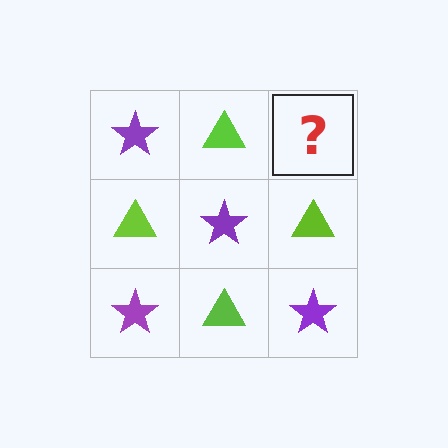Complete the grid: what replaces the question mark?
The question mark should be replaced with a purple star.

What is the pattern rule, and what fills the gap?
The rule is that it alternates purple star and lime triangle in a checkerboard pattern. The gap should be filled with a purple star.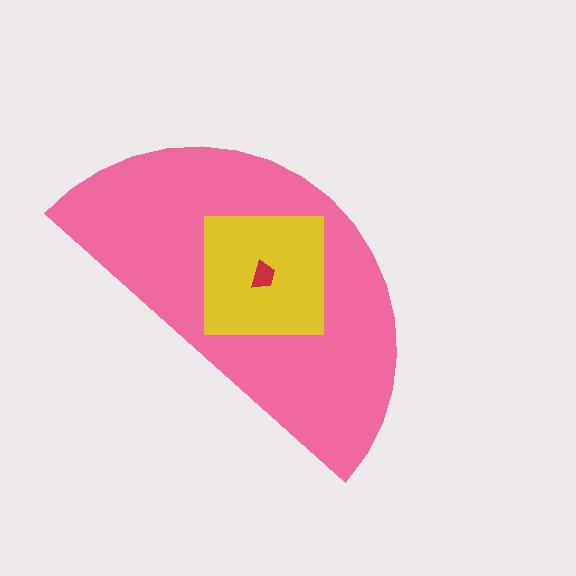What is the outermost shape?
The pink semicircle.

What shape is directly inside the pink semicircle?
The yellow square.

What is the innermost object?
The red trapezoid.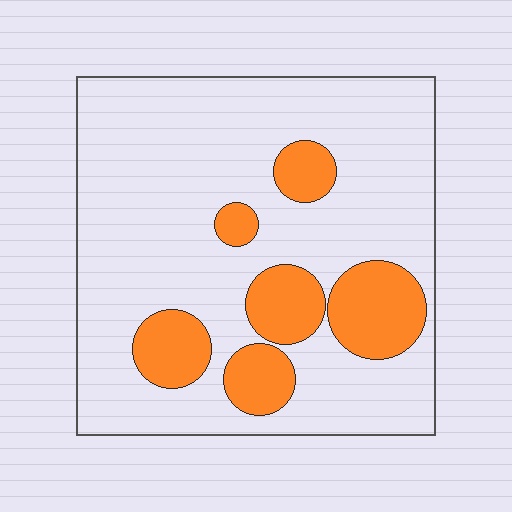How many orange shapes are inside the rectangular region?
6.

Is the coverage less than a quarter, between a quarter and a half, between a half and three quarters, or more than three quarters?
Less than a quarter.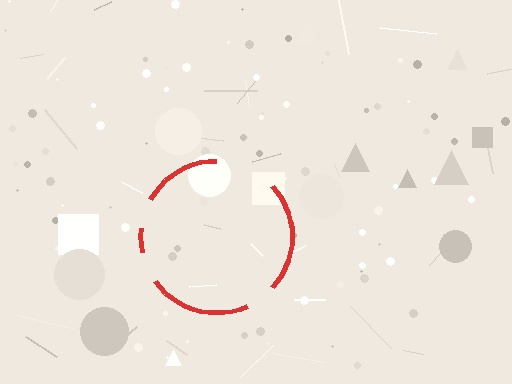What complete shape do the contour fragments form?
The contour fragments form a circle.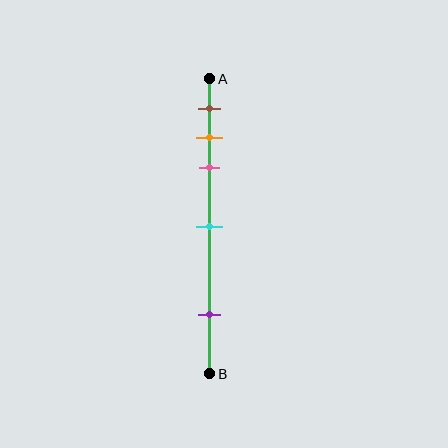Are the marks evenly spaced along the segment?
No, the marks are not evenly spaced.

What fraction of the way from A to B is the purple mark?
The purple mark is approximately 80% (0.8) of the way from A to B.